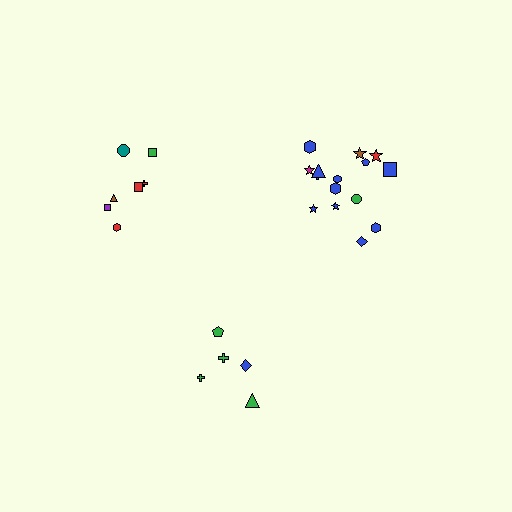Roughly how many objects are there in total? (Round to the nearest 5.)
Roughly 25 objects in total.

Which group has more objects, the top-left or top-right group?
The top-right group.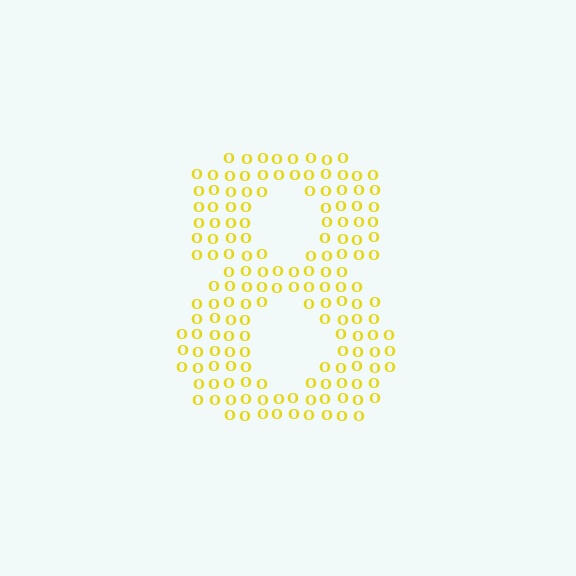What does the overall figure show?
The overall figure shows the digit 8.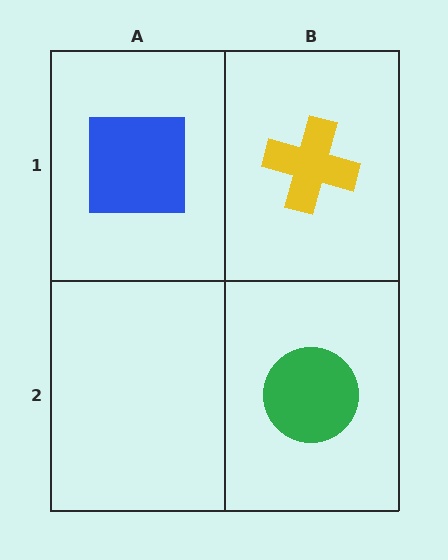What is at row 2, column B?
A green circle.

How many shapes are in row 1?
2 shapes.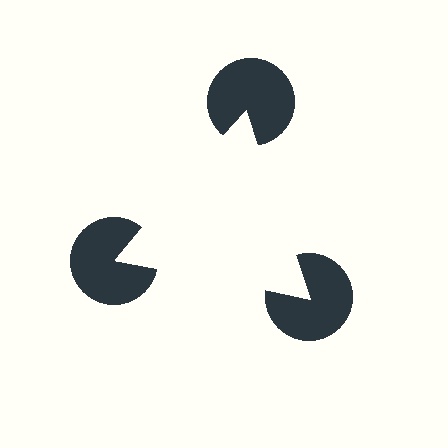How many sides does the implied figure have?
3 sides.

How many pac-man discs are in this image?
There are 3 — one at each vertex of the illusory triangle.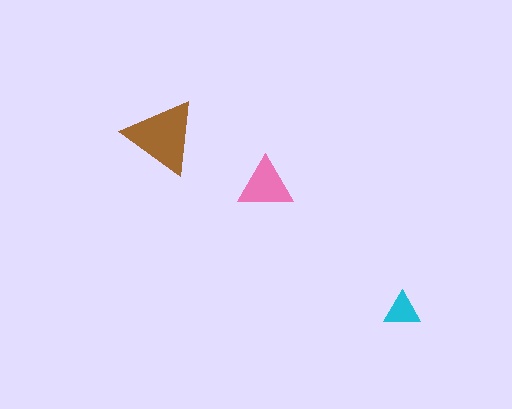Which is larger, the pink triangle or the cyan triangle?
The pink one.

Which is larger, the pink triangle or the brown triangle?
The brown one.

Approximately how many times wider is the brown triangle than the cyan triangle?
About 2 times wider.